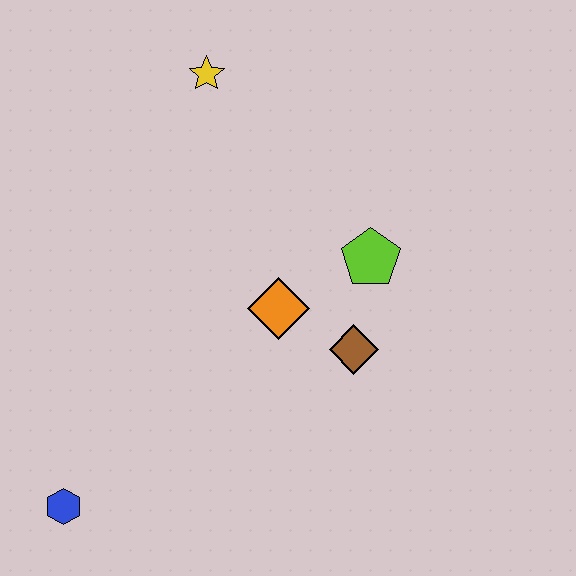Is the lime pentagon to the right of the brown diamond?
Yes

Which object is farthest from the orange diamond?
The blue hexagon is farthest from the orange diamond.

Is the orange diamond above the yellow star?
No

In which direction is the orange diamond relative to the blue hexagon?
The orange diamond is to the right of the blue hexagon.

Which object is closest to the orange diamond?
The brown diamond is closest to the orange diamond.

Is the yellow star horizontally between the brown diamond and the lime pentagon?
No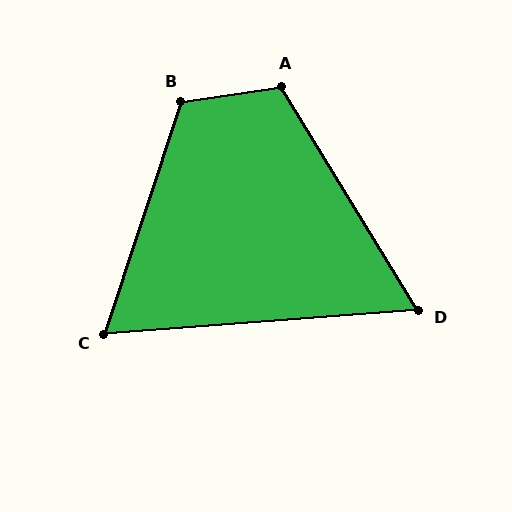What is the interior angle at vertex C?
Approximately 67 degrees (acute).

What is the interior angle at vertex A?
Approximately 113 degrees (obtuse).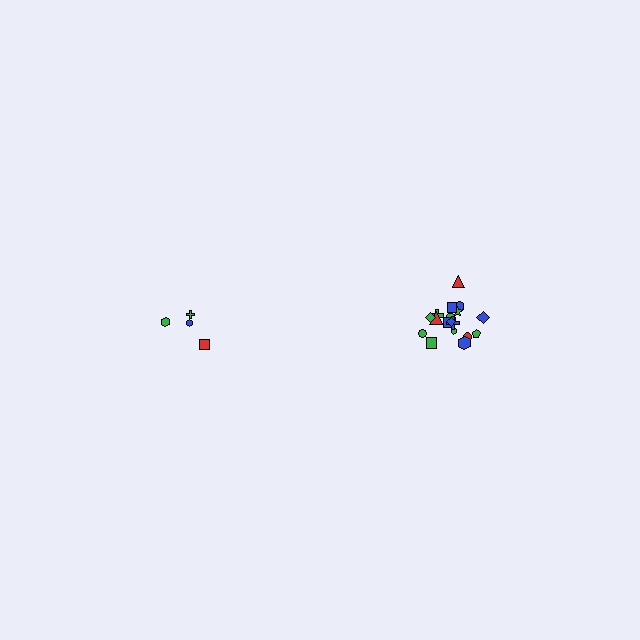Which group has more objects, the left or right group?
The right group.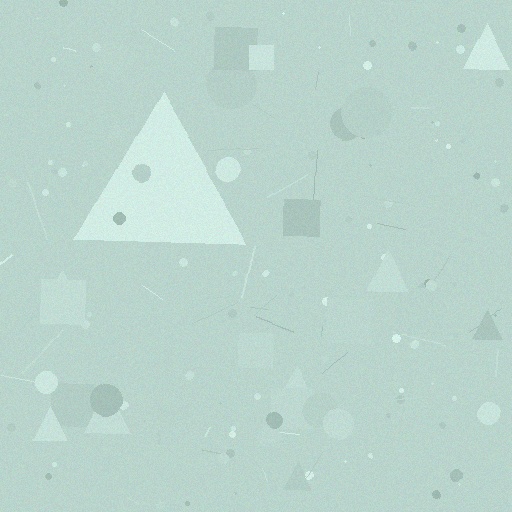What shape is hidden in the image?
A triangle is hidden in the image.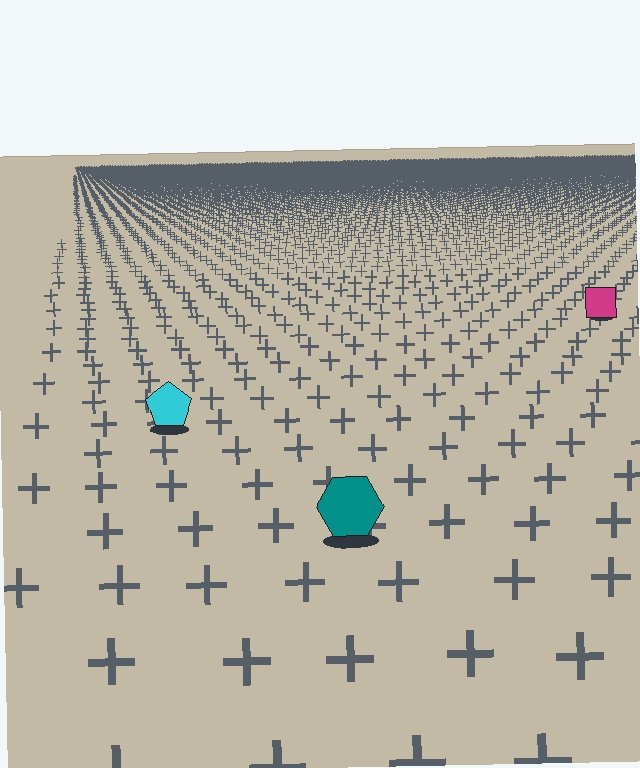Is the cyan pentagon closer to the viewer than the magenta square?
Yes. The cyan pentagon is closer — you can tell from the texture gradient: the ground texture is coarser near it.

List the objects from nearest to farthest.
From nearest to farthest: the teal hexagon, the cyan pentagon, the magenta square.